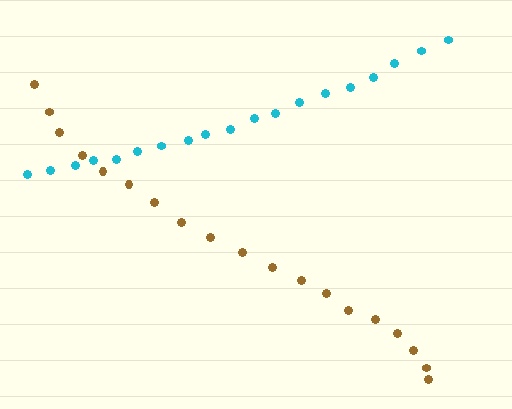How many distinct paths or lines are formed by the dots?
There are 2 distinct paths.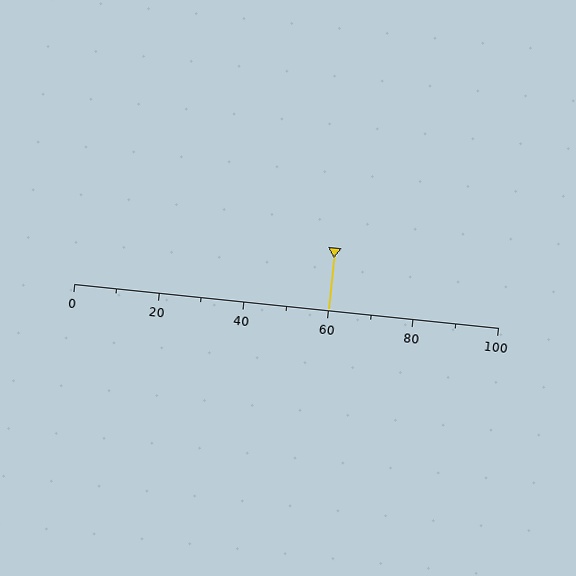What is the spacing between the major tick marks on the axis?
The major ticks are spaced 20 apart.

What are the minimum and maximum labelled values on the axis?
The axis runs from 0 to 100.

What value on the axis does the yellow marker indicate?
The marker indicates approximately 60.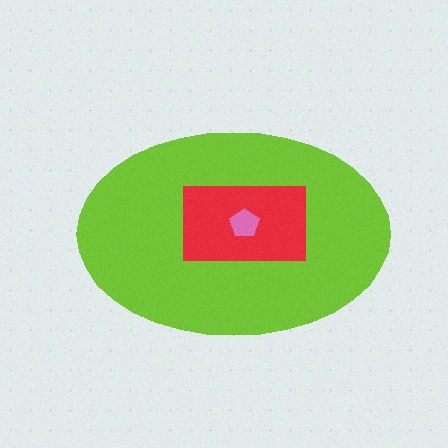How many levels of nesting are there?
3.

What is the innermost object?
The pink pentagon.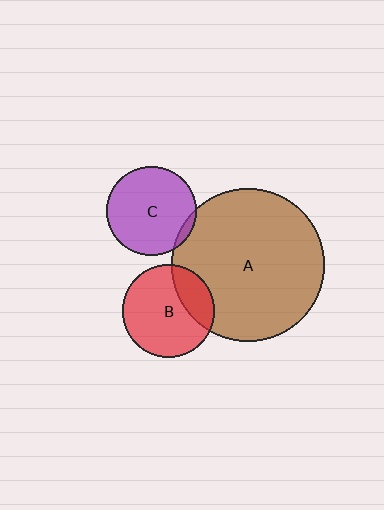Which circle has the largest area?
Circle A (brown).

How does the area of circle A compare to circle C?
Approximately 2.9 times.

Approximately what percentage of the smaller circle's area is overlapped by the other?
Approximately 25%.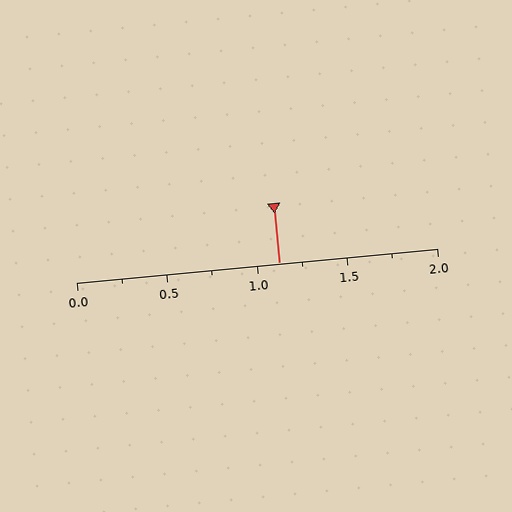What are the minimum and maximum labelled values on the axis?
The axis runs from 0.0 to 2.0.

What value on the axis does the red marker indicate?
The marker indicates approximately 1.12.